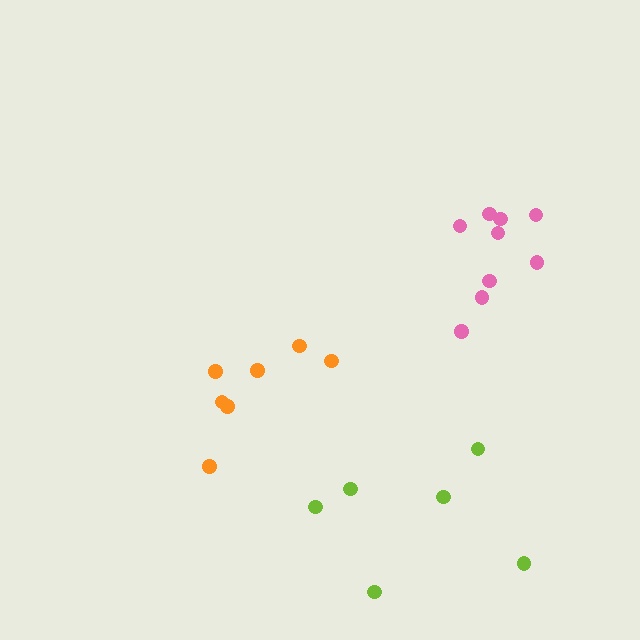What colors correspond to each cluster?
The clusters are colored: orange, lime, pink.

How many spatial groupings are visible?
There are 3 spatial groupings.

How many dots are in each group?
Group 1: 7 dots, Group 2: 6 dots, Group 3: 9 dots (22 total).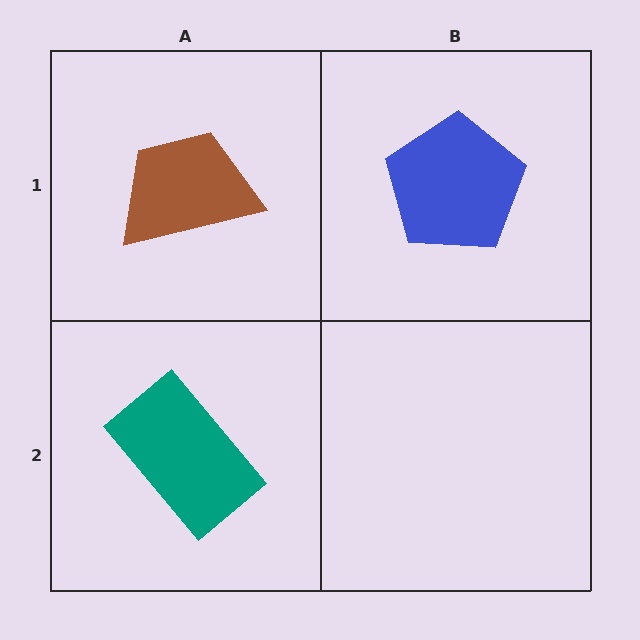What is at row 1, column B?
A blue pentagon.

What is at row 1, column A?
A brown trapezoid.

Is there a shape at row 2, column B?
No, that cell is empty.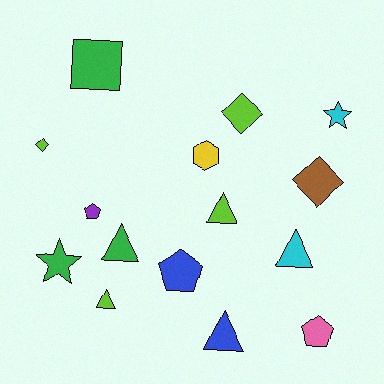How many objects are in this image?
There are 15 objects.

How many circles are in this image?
There are no circles.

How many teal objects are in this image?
There are no teal objects.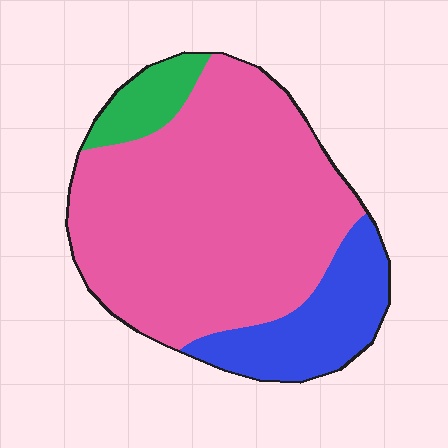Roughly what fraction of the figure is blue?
Blue takes up about one fifth (1/5) of the figure.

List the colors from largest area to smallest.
From largest to smallest: pink, blue, green.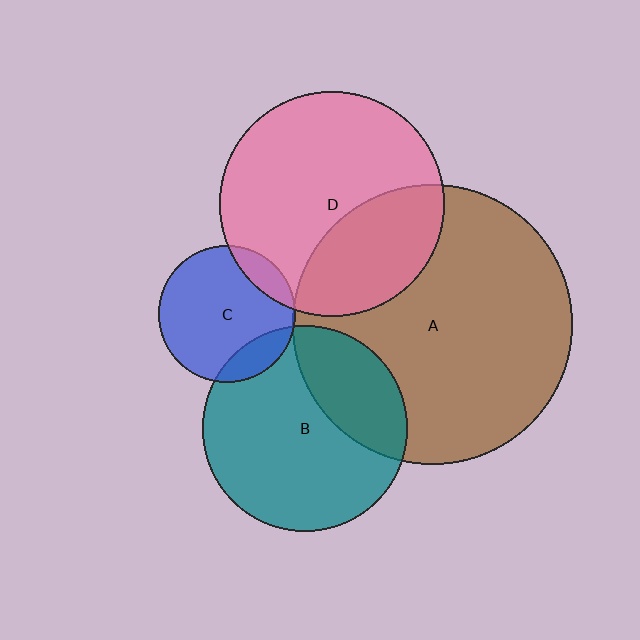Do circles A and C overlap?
Yes.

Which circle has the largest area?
Circle A (brown).